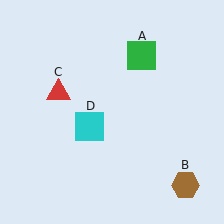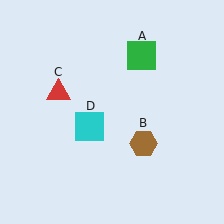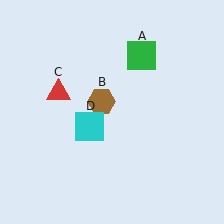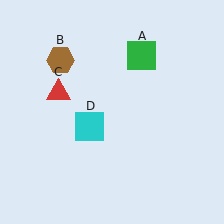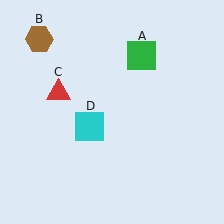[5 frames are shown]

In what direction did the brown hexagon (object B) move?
The brown hexagon (object B) moved up and to the left.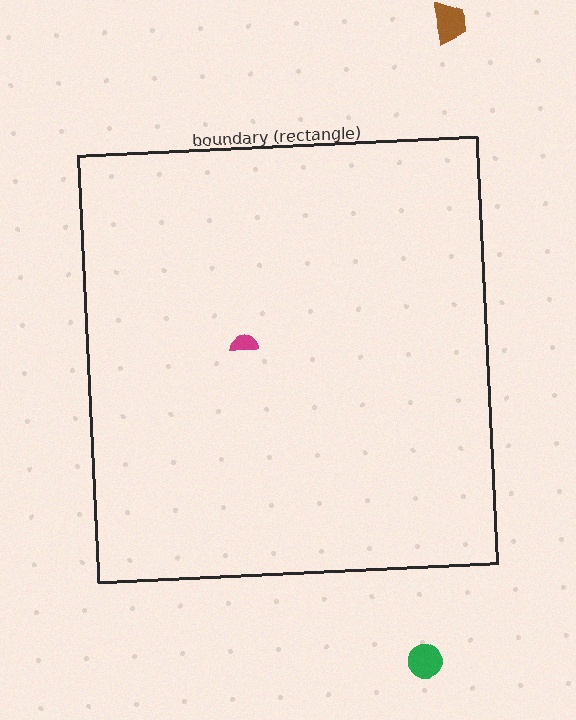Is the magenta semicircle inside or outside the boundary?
Inside.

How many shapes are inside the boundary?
1 inside, 2 outside.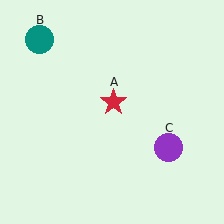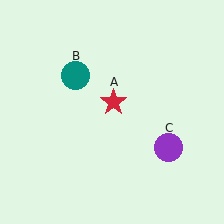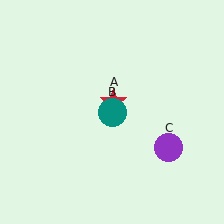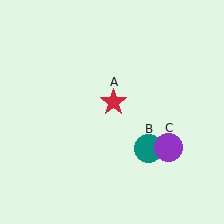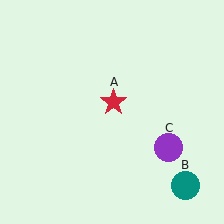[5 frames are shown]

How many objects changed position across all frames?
1 object changed position: teal circle (object B).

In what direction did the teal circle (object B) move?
The teal circle (object B) moved down and to the right.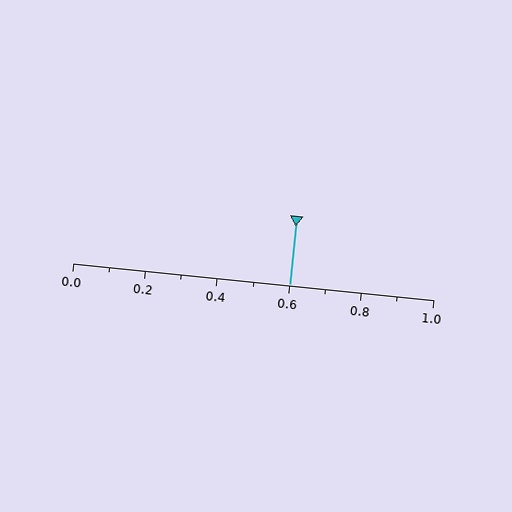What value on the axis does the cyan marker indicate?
The marker indicates approximately 0.6.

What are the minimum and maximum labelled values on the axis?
The axis runs from 0.0 to 1.0.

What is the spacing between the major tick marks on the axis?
The major ticks are spaced 0.2 apart.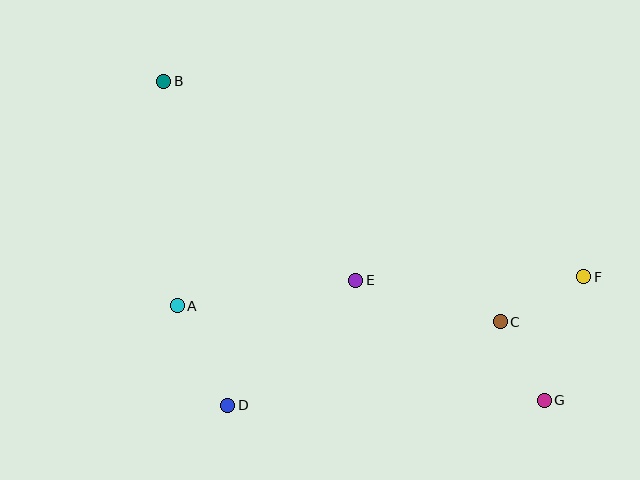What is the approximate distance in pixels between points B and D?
The distance between B and D is approximately 331 pixels.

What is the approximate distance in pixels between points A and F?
The distance between A and F is approximately 408 pixels.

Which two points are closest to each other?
Points C and G are closest to each other.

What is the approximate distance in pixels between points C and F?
The distance between C and F is approximately 95 pixels.